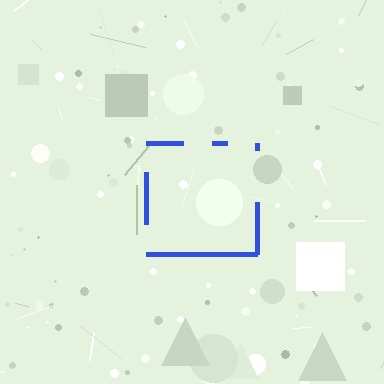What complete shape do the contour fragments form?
The contour fragments form a square.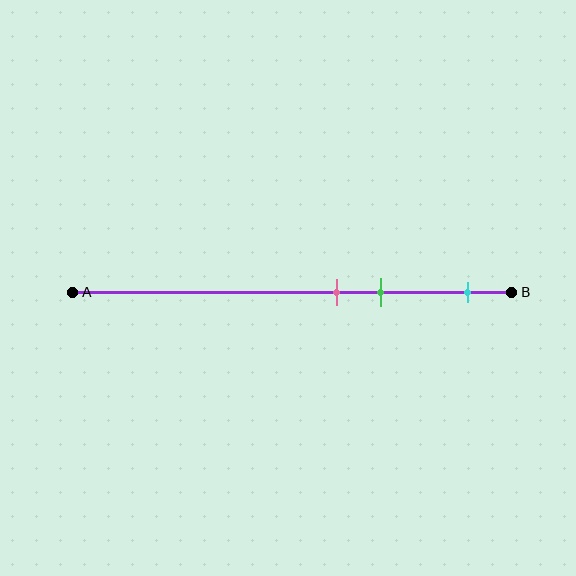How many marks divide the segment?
There are 3 marks dividing the segment.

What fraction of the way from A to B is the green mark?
The green mark is approximately 70% (0.7) of the way from A to B.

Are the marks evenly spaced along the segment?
No, the marks are not evenly spaced.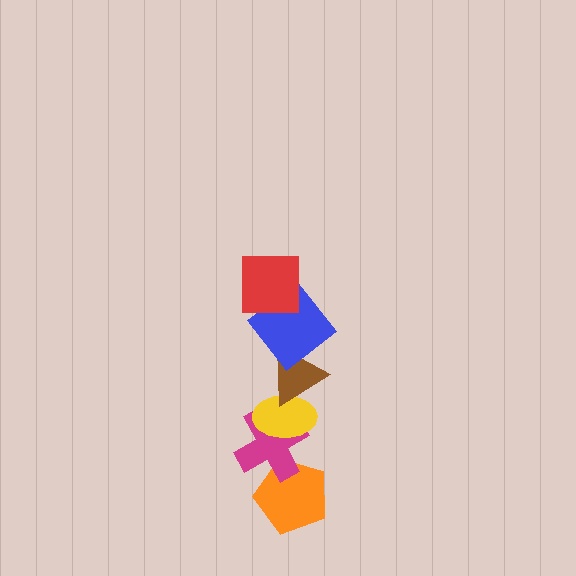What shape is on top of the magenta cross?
The yellow ellipse is on top of the magenta cross.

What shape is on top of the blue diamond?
The red square is on top of the blue diamond.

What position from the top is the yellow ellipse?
The yellow ellipse is 4th from the top.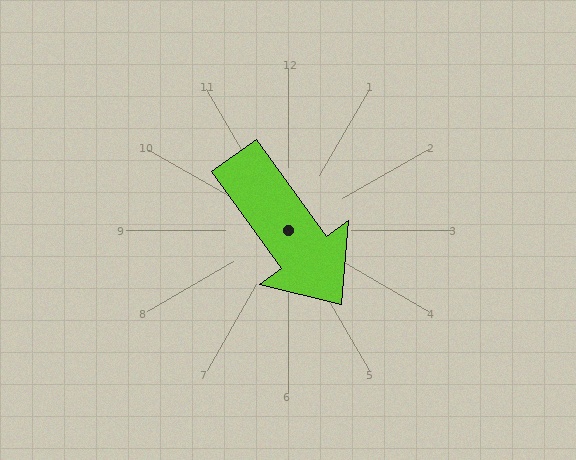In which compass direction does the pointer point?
Southeast.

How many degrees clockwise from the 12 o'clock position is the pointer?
Approximately 144 degrees.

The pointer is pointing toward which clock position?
Roughly 5 o'clock.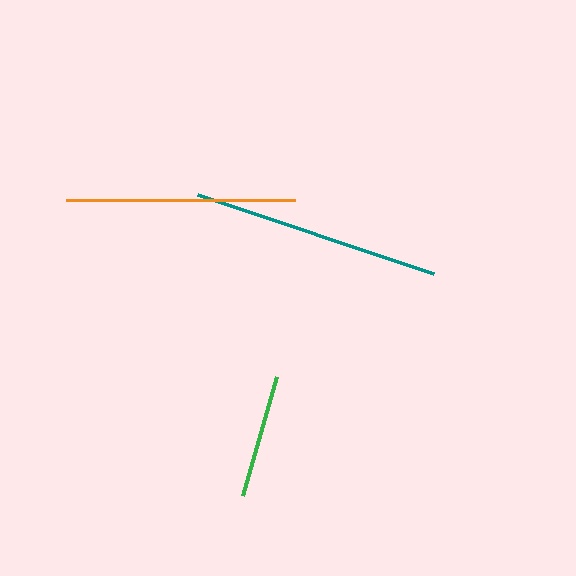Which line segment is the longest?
The teal line is the longest at approximately 249 pixels.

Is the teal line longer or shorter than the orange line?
The teal line is longer than the orange line.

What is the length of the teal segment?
The teal segment is approximately 249 pixels long.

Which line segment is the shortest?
The green line is the shortest at approximately 124 pixels.